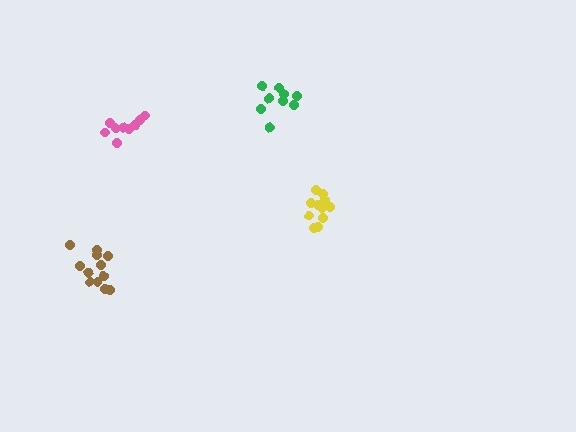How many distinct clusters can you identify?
There are 4 distinct clusters.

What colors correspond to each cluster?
The clusters are colored: brown, yellow, green, pink.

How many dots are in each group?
Group 1: 12 dots, Group 2: 11 dots, Group 3: 9 dots, Group 4: 9 dots (41 total).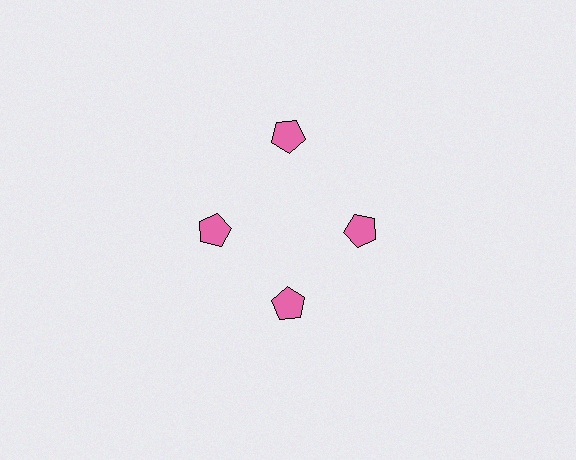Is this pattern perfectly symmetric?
No. The 4 pink pentagons are arranged in a ring, but one element near the 12 o'clock position is pushed outward from the center, breaking the 4-fold rotational symmetry.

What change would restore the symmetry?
The symmetry would be restored by moving it inward, back onto the ring so that all 4 pentagons sit at equal angles and equal distance from the center.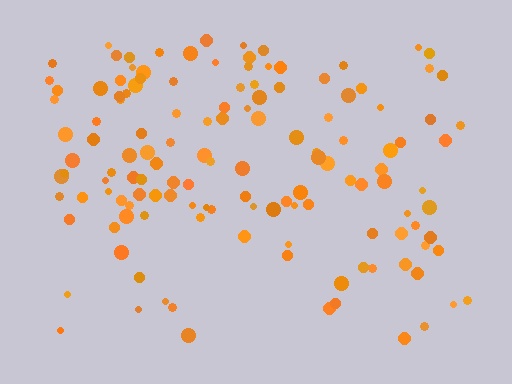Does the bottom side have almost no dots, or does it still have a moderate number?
Still a moderate number, just noticeably fewer than the top.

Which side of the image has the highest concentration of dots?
The top.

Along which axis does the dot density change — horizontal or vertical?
Vertical.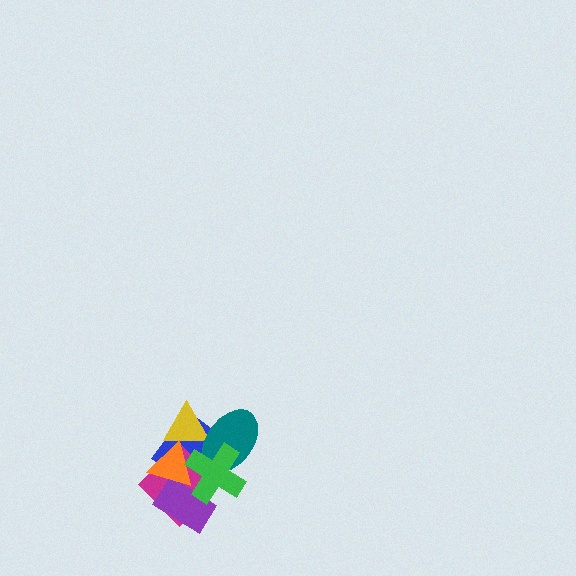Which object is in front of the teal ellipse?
The green cross is in front of the teal ellipse.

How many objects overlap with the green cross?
5 objects overlap with the green cross.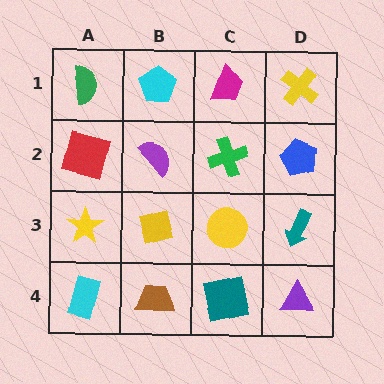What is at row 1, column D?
A yellow cross.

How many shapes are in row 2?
4 shapes.